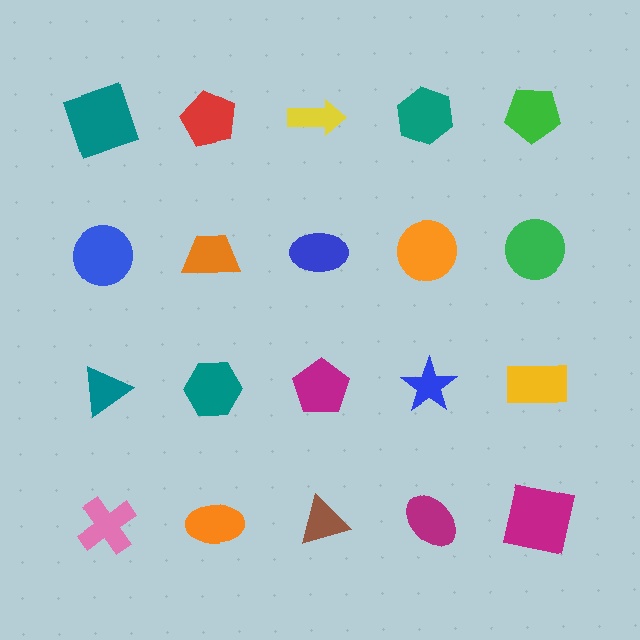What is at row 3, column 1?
A teal triangle.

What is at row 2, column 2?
An orange trapezoid.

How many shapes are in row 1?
5 shapes.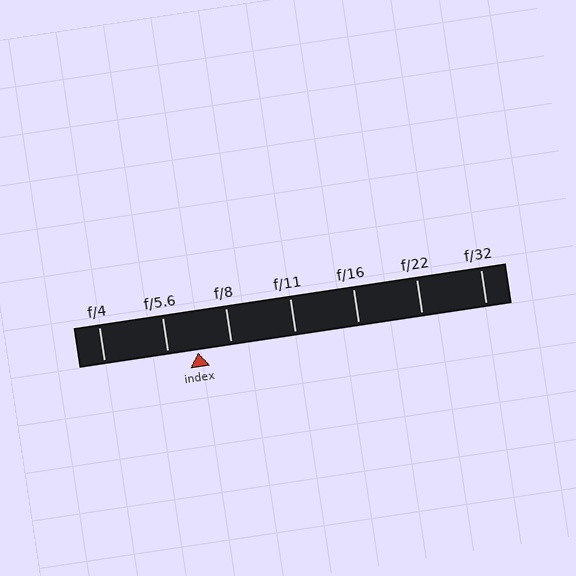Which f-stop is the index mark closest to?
The index mark is closest to f/5.6.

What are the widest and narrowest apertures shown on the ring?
The widest aperture shown is f/4 and the narrowest is f/32.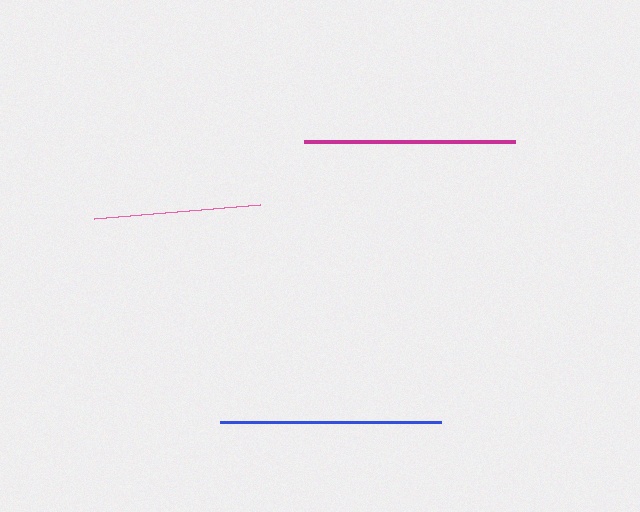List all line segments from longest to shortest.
From longest to shortest: blue, magenta, pink.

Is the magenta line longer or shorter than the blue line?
The blue line is longer than the magenta line.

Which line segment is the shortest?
The pink line is the shortest at approximately 167 pixels.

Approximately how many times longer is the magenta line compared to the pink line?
The magenta line is approximately 1.3 times the length of the pink line.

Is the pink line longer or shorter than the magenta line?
The magenta line is longer than the pink line.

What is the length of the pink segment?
The pink segment is approximately 167 pixels long.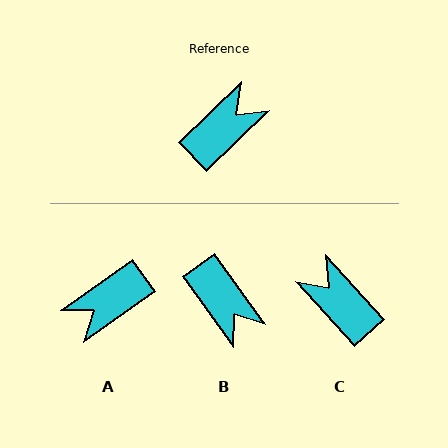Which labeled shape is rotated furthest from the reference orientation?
A, about 171 degrees away.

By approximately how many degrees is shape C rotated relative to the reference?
Approximately 88 degrees counter-clockwise.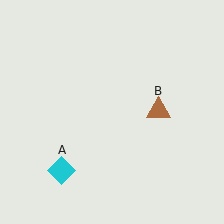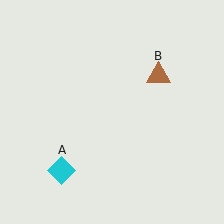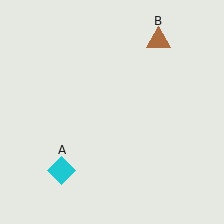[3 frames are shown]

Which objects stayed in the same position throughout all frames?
Cyan diamond (object A) remained stationary.